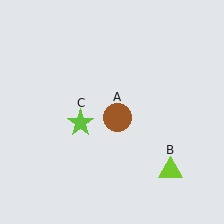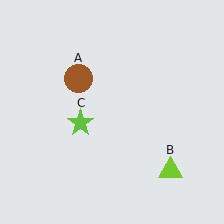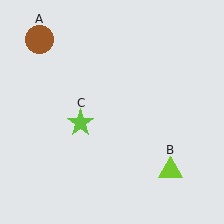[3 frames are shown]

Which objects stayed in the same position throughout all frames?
Lime triangle (object B) and lime star (object C) remained stationary.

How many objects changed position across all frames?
1 object changed position: brown circle (object A).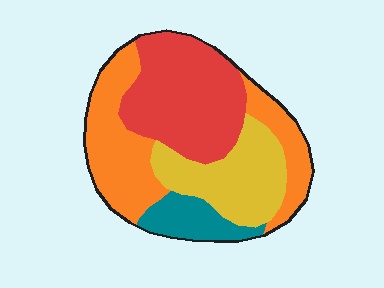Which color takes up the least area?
Teal, at roughly 10%.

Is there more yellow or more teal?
Yellow.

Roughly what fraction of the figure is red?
Red covers about 35% of the figure.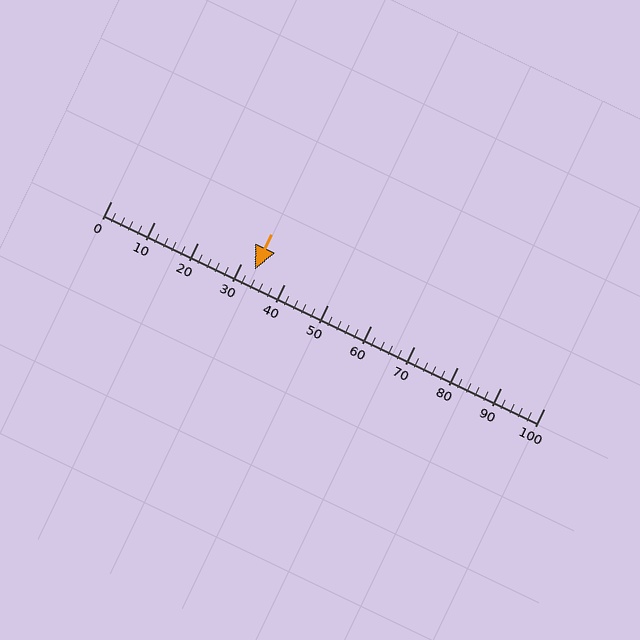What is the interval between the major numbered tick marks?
The major tick marks are spaced 10 units apart.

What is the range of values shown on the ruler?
The ruler shows values from 0 to 100.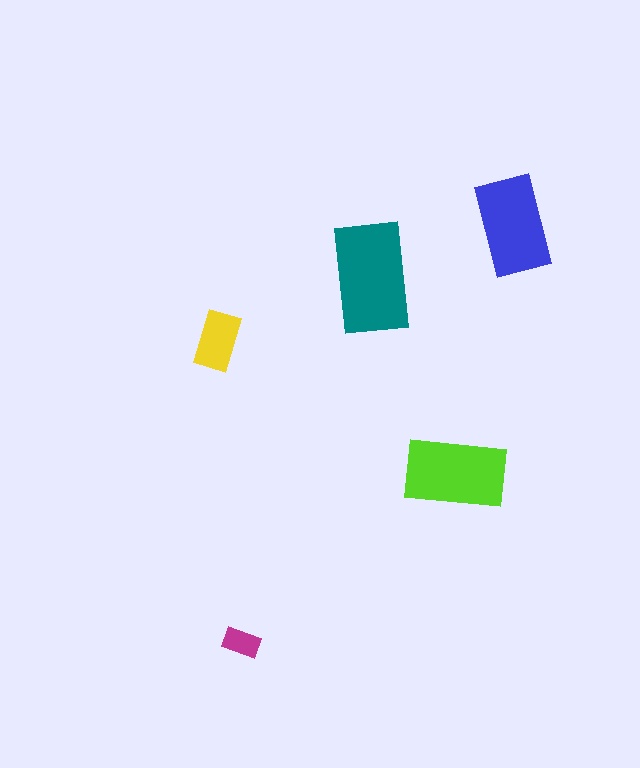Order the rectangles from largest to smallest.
the teal one, the lime one, the blue one, the yellow one, the magenta one.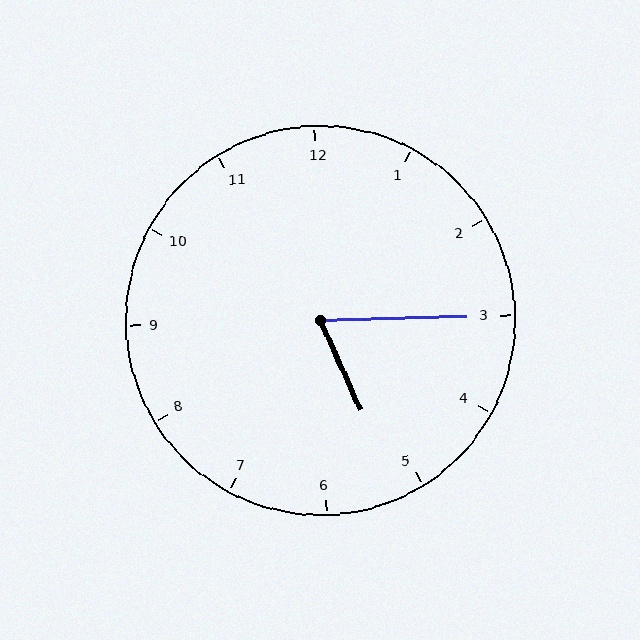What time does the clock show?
5:15.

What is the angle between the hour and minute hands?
Approximately 68 degrees.